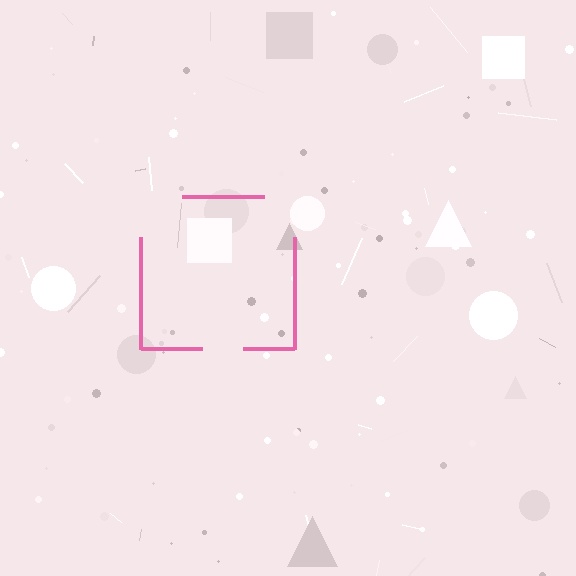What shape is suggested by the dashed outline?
The dashed outline suggests a square.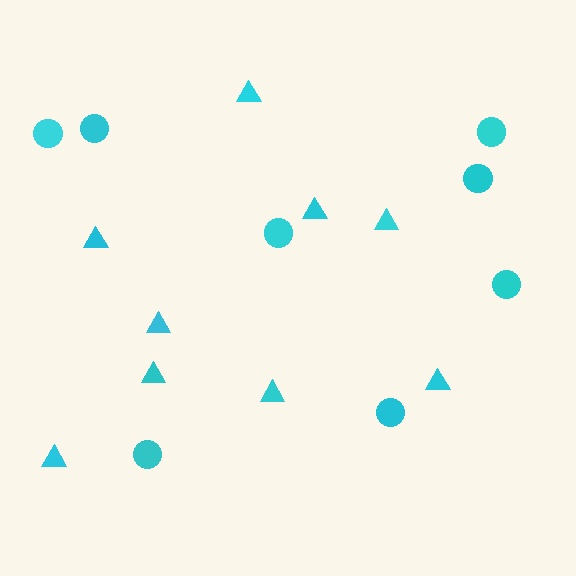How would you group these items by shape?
There are 2 groups: one group of circles (8) and one group of triangles (9).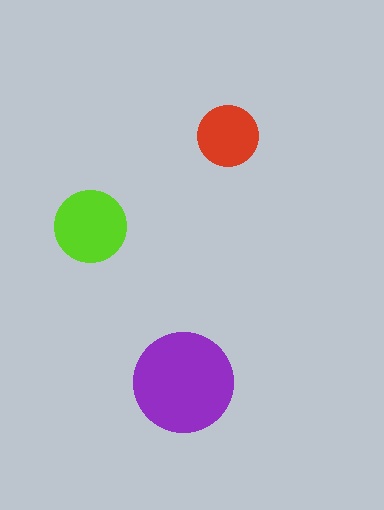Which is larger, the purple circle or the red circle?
The purple one.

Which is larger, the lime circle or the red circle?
The lime one.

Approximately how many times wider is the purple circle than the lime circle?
About 1.5 times wider.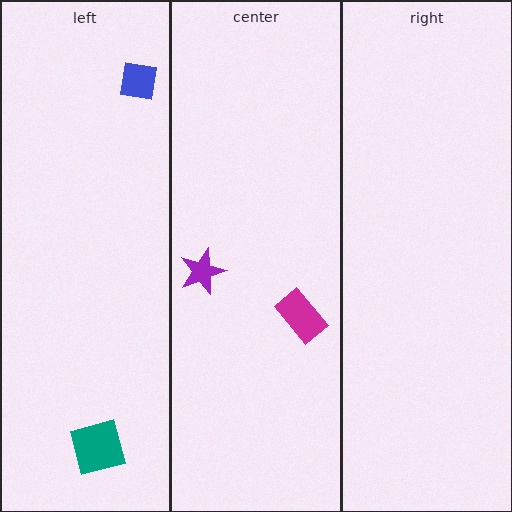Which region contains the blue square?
The left region.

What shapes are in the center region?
The purple star, the magenta rectangle.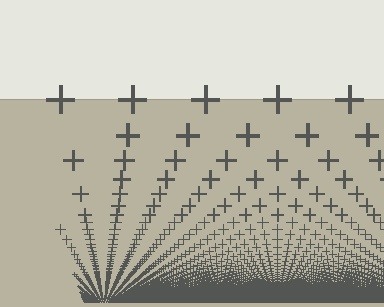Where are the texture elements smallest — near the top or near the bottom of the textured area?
Near the bottom.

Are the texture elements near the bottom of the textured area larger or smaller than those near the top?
Smaller. The gradient is inverted — elements near the bottom are smaller and denser.